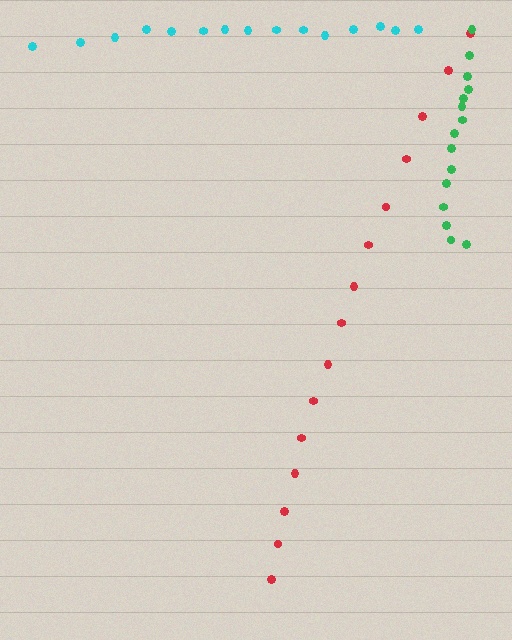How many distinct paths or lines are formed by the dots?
There are 3 distinct paths.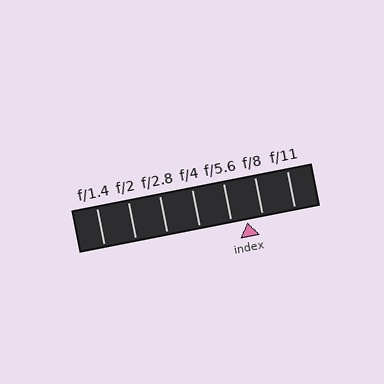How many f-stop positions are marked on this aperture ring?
There are 7 f-stop positions marked.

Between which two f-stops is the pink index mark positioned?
The index mark is between f/5.6 and f/8.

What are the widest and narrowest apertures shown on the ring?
The widest aperture shown is f/1.4 and the narrowest is f/11.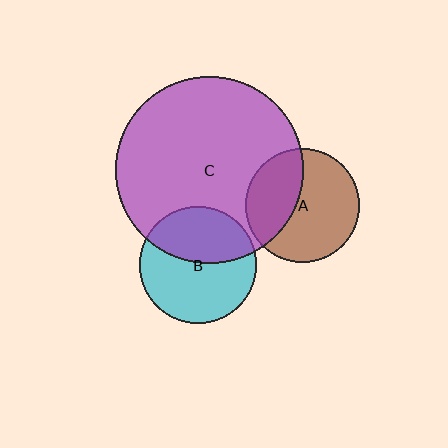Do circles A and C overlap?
Yes.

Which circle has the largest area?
Circle C (purple).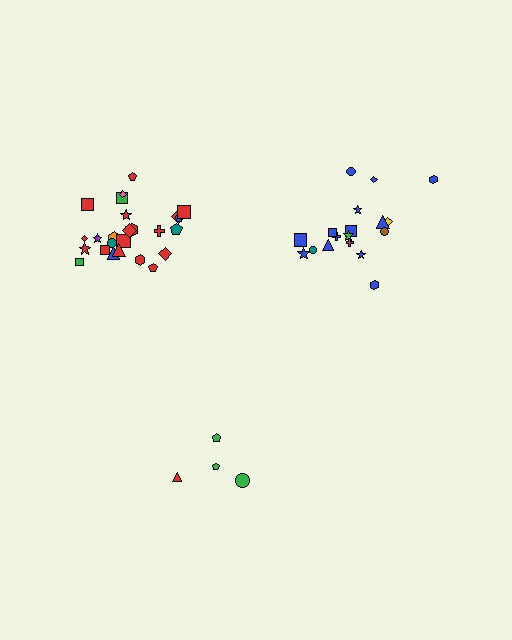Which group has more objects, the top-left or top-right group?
The top-left group.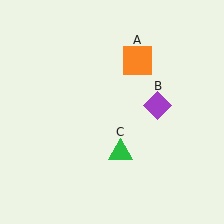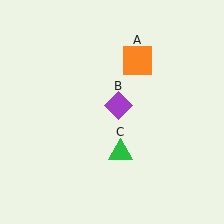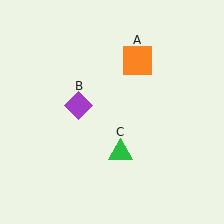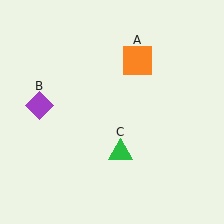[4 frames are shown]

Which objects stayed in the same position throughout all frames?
Orange square (object A) and green triangle (object C) remained stationary.